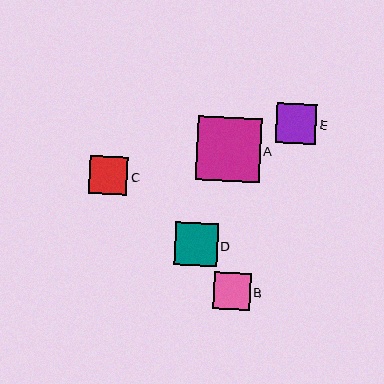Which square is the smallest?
Square B is the smallest with a size of approximately 37 pixels.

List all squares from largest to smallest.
From largest to smallest: A, D, E, C, B.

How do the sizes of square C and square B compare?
Square C and square B are approximately the same size.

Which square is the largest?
Square A is the largest with a size of approximately 63 pixels.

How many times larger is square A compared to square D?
Square A is approximately 1.5 times the size of square D.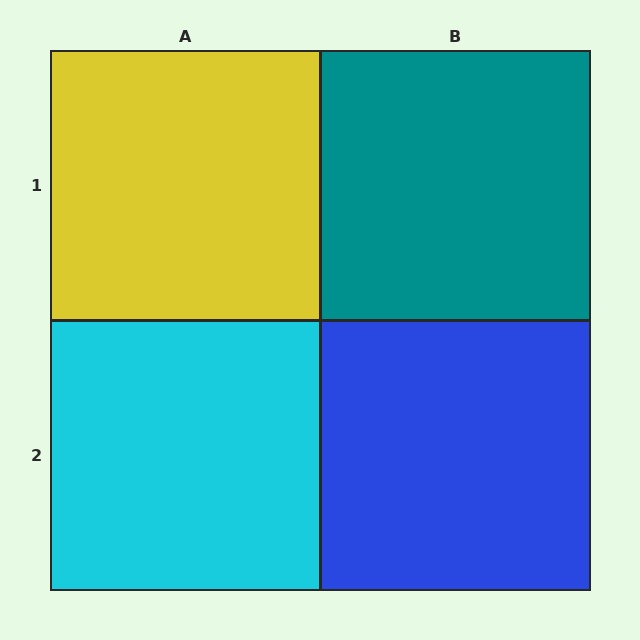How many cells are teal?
1 cell is teal.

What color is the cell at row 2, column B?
Blue.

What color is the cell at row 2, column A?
Cyan.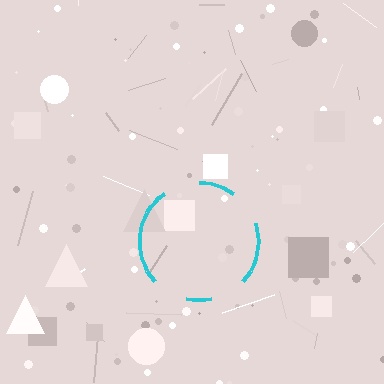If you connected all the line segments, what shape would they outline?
They would outline a circle.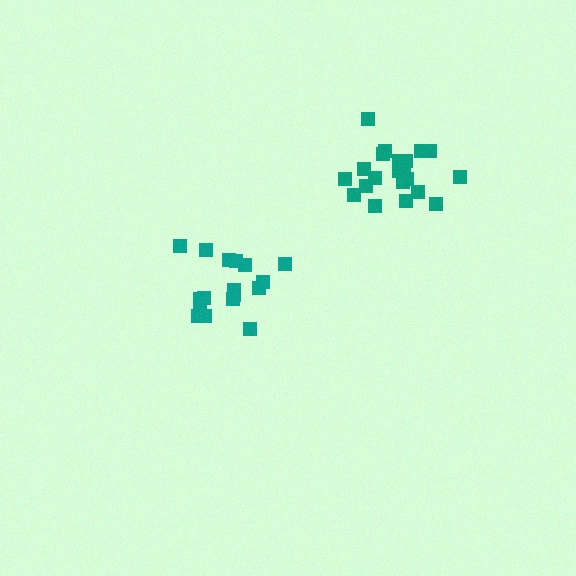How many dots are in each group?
Group 1: 21 dots, Group 2: 17 dots (38 total).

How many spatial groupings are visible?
There are 2 spatial groupings.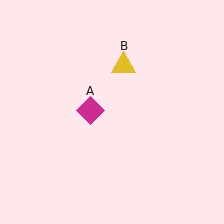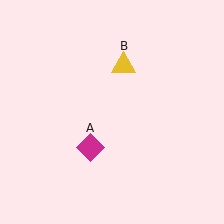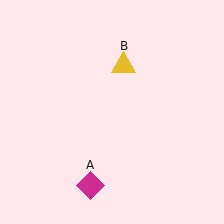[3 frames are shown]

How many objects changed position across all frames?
1 object changed position: magenta diamond (object A).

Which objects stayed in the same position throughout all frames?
Yellow triangle (object B) remained stationary.